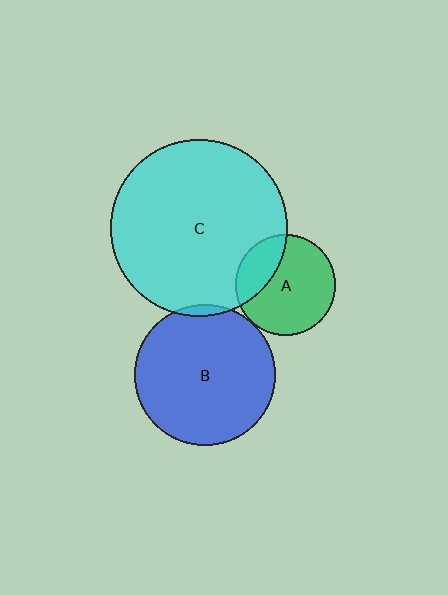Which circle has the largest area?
Circle C (cyan).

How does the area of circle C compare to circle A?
Approximately 3.1 times.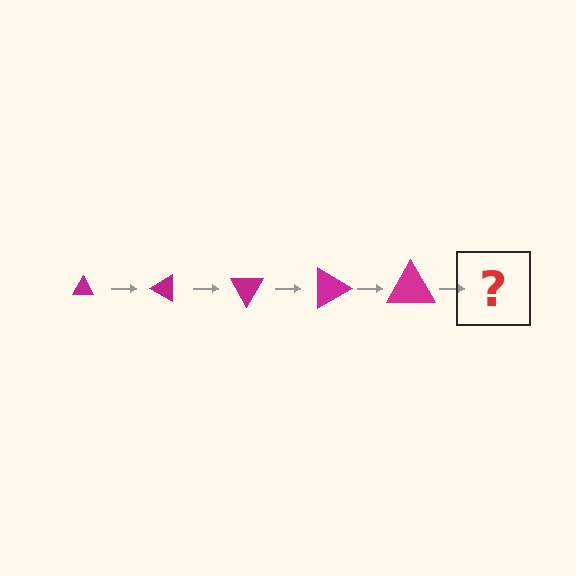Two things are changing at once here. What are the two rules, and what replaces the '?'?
The two rules are that the triangle grows larger each step and it rotates 30 degrees each step. The '?' should be a triangle, larger than the previous one and rotated 150 degrees from the start.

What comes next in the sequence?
The next element should be a triangle, larger than the previous one and rotated 150 degrees from the start.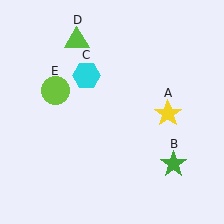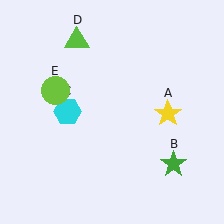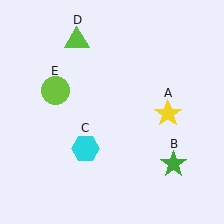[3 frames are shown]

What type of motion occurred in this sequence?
The cyan hexagon (object C) rotated counterclockwise around the center of the scene.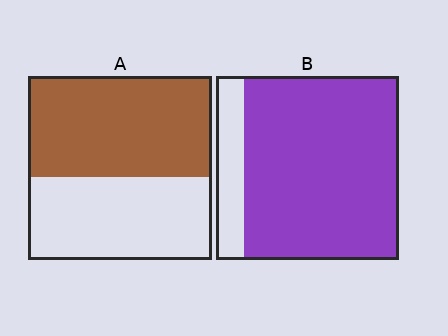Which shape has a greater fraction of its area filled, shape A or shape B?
Shape B.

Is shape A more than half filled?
Yes.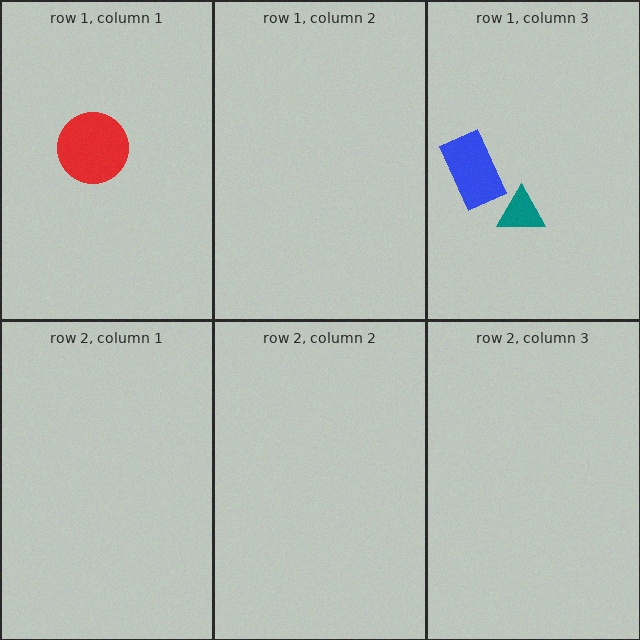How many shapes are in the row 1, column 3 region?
2.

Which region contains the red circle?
The row 1, column 1 region.